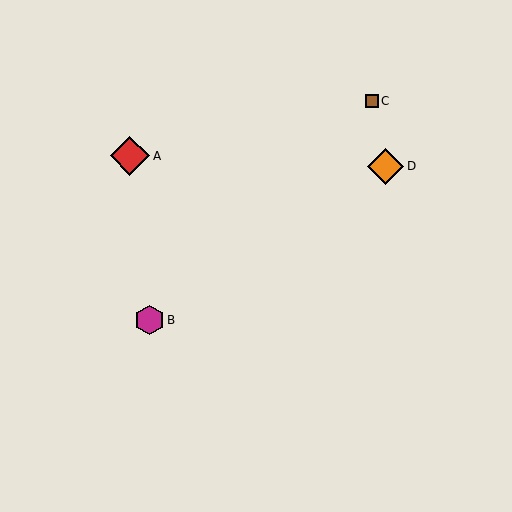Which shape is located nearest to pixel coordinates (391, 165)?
The orange diamond (labeled D) at (386, 166) is nearest to that location.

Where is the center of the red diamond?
The center of the red diamond is at (130, 156).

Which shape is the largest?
The red diamond (labeled A) is the largest.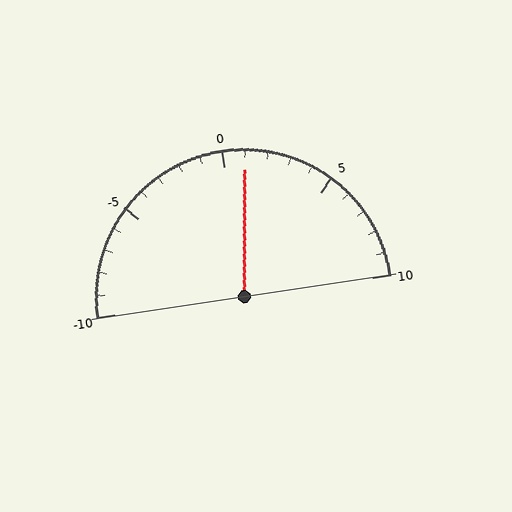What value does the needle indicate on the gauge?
The needle indicates approximately 1.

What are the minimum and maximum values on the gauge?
The gauge ranges from -10 to 10.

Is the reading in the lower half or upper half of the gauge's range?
The reading is in the upper half of the range (-10 to 10).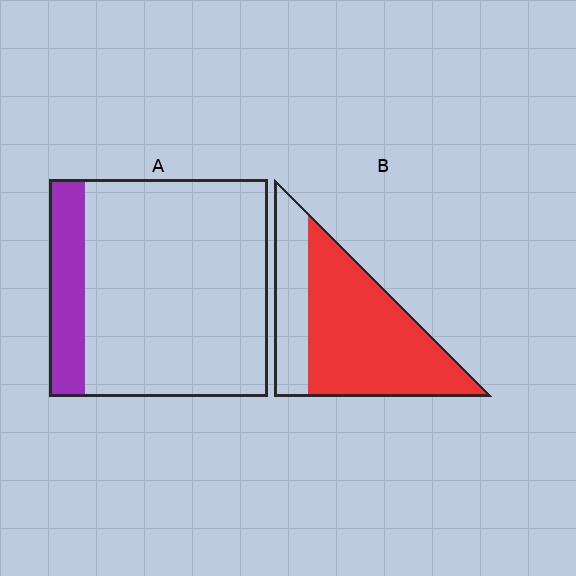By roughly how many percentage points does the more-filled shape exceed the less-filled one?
By roughly 55 percentage points (B over A).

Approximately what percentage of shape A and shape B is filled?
A is approximately 15% and B is approximately 70%.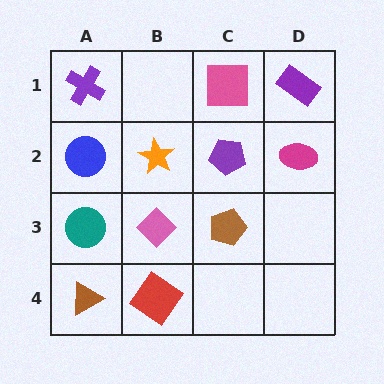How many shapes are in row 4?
2 shapes.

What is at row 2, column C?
A purple pentagon.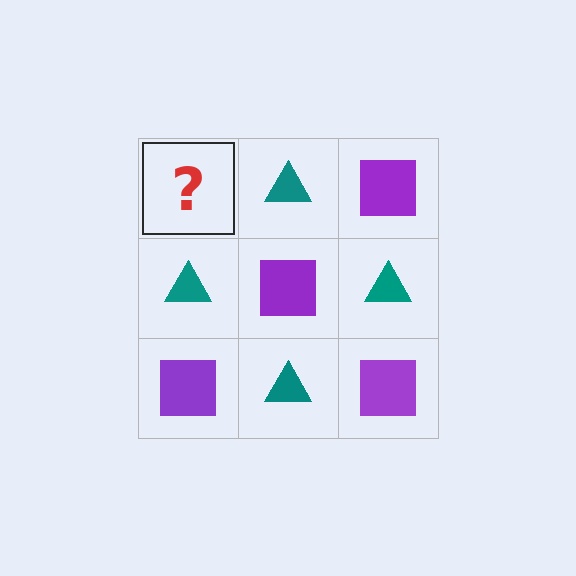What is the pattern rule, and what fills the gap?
The rule is that it alternates purple square and teal triangle in a checkerboard pattern. The gap should be filled with a purple square.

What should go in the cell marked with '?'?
The missing cell should contain a purple square.